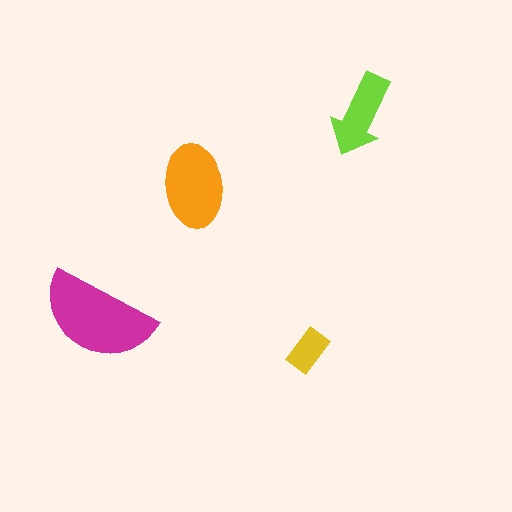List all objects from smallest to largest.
The yellow rectangle, the lime arrow, the orange ellipse, the magenta semicircle.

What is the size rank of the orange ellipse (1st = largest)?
2nd.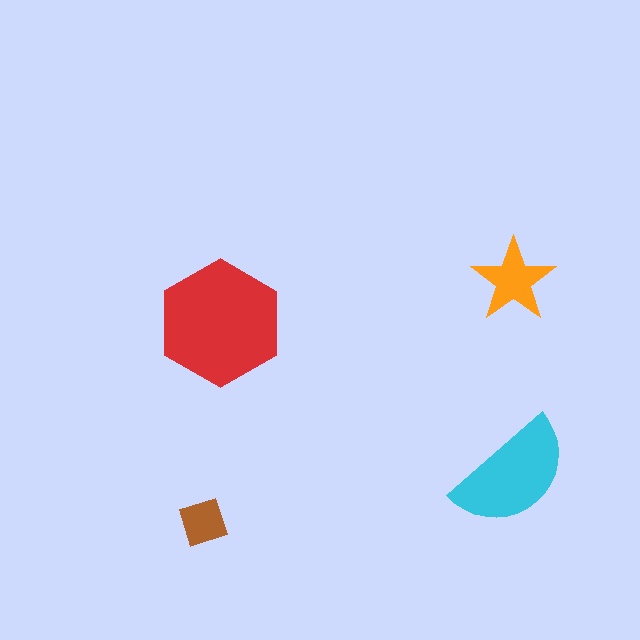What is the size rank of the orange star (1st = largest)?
3rd.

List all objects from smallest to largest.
The brown diamond, the orange star, the cyan semicircle, the red hexagon.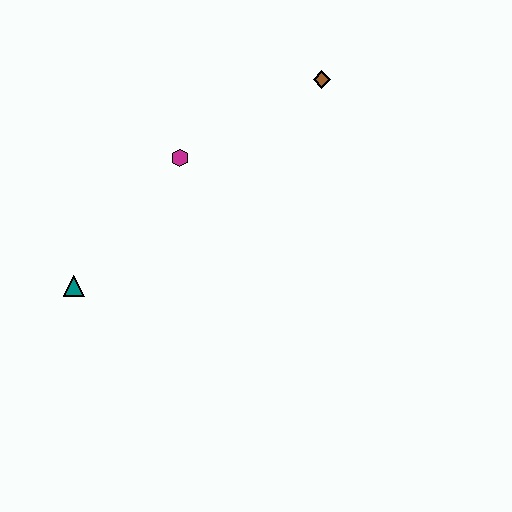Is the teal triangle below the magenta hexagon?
Yes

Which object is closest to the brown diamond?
The magenta hexagon is closest to the brown diamond.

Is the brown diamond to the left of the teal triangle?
No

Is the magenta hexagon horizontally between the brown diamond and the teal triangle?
Yes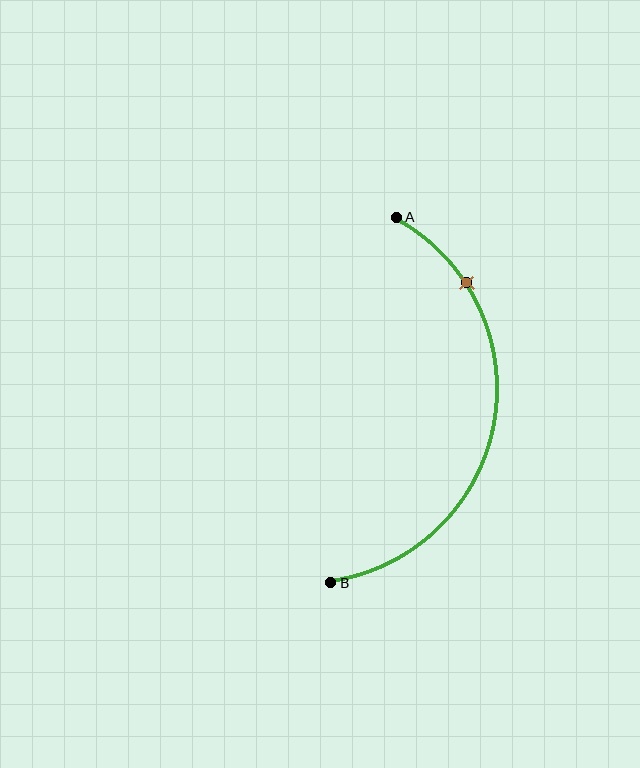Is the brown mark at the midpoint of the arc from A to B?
No. The brown mark lies on the arc but is closer to endpoint A. The arc midpoint would be at the point on the curve equidistant along the arc from both A and B.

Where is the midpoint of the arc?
The arc midpoint is the point on the curve farthest from the straight line joining A and B. It sits to the right of that line.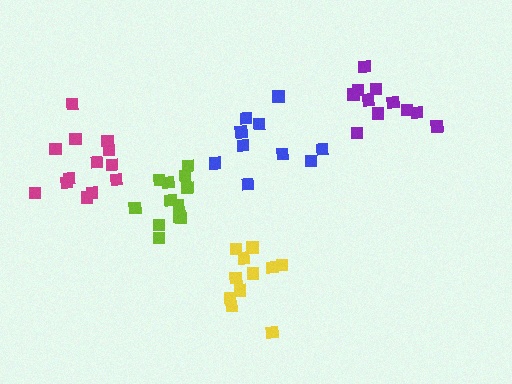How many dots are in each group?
Group 1: 11 dots, Group 2: 11 dots, Group 3: 12 dots, Group 4: 11 dots, Group 5: 14 dots (59 total).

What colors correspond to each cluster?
The clusters are colored: purple, blue, lime, yellow, magenta.